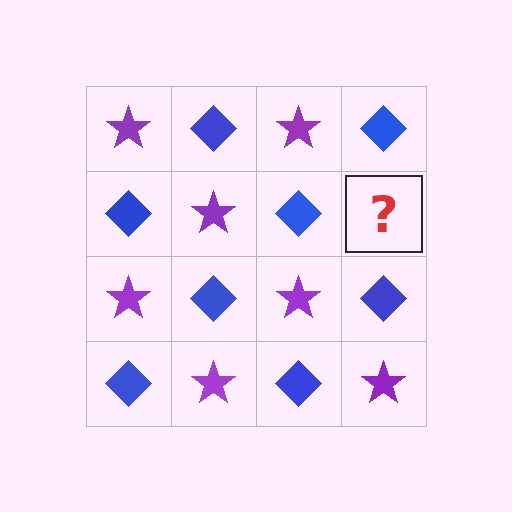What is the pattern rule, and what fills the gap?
The rule is that it alternates purple star and blue diamond in a checkerboard pattern. The gap should be filled with a purple star.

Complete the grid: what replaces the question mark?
The question mark should be replaced with a purple star.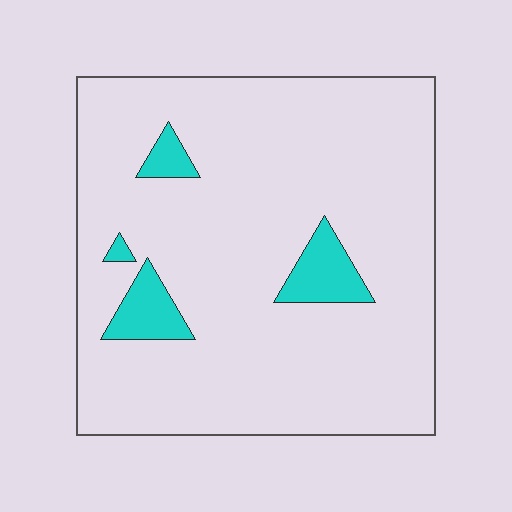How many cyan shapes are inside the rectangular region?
4.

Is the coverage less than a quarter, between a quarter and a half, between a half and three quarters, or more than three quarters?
Less than a quarter.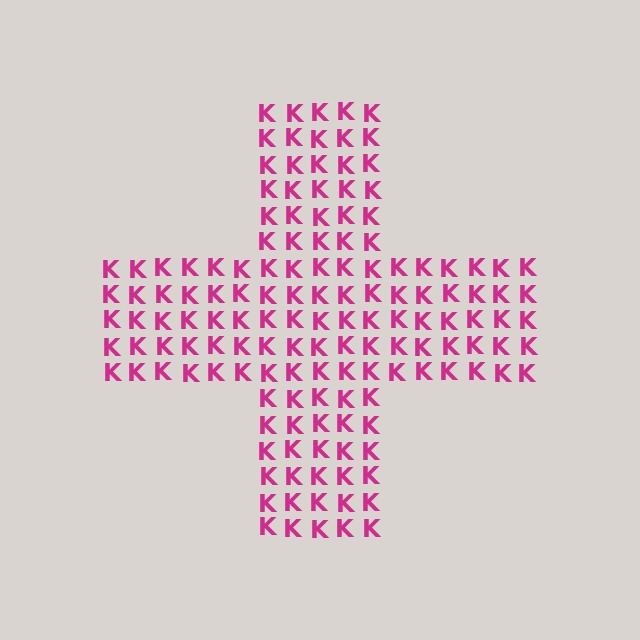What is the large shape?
The large shape is a cross.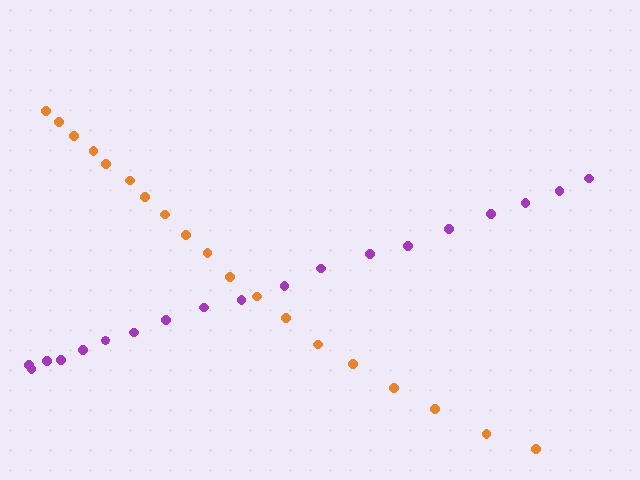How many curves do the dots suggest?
There are 2 distinct paths.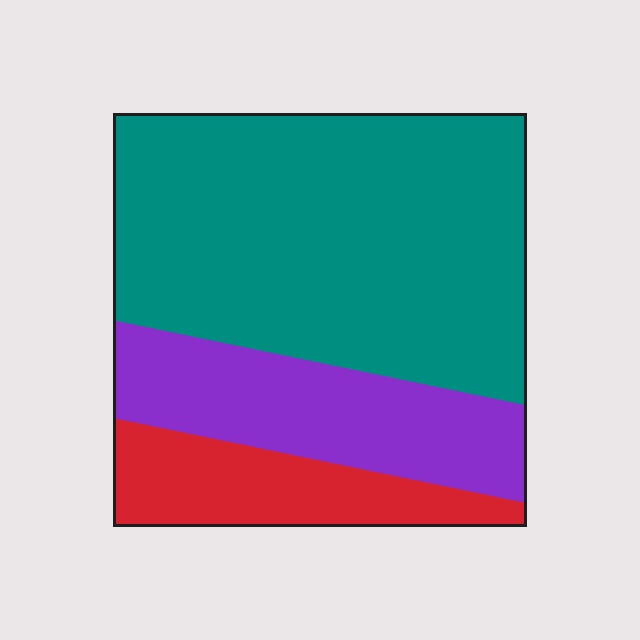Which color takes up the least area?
Red, at roughly 15%.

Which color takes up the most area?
Teal, at roughly 60%.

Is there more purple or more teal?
Teal.